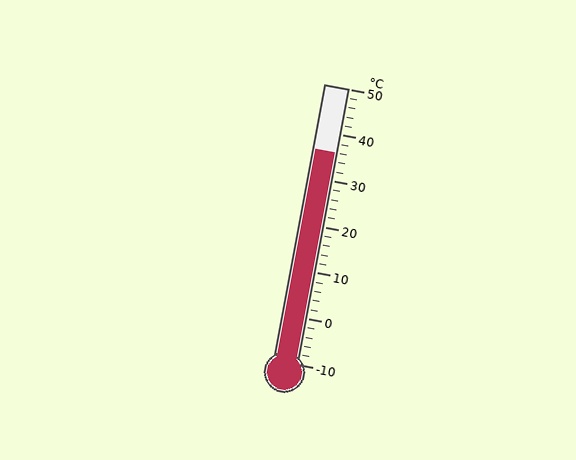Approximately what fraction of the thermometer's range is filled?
The thermometer is filled to approximately 75% of its range.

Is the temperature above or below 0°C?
The temperature is above 0°C.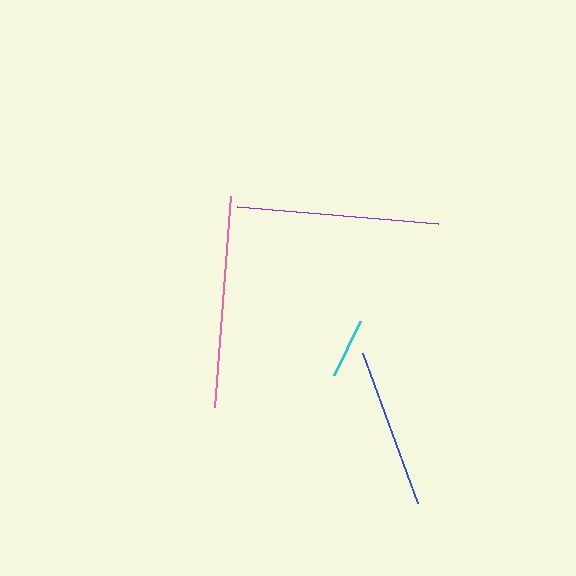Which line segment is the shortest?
The cyan line is the shortest at approximately 60 pixels.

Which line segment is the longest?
The pink line is the longest at approximately 211 pixels.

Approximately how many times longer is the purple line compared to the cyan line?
The purple line is approximately 3.3 times the length of the cyan line.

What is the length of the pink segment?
The pink segment is approximately 211 pixels long.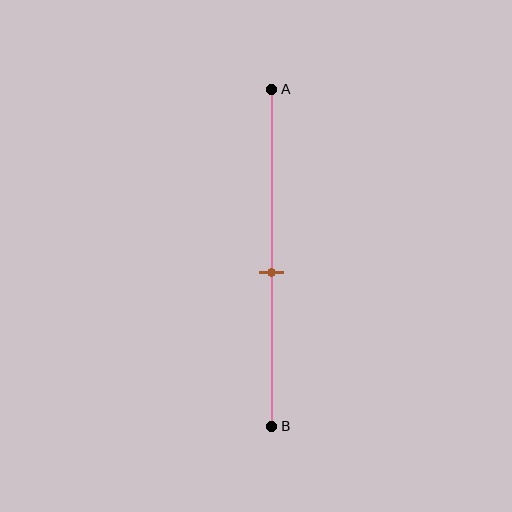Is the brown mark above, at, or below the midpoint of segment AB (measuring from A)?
The brown mark is below the midpoint of segment AB.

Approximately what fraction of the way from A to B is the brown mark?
The brown mark is approximately 55% of the way from A to B.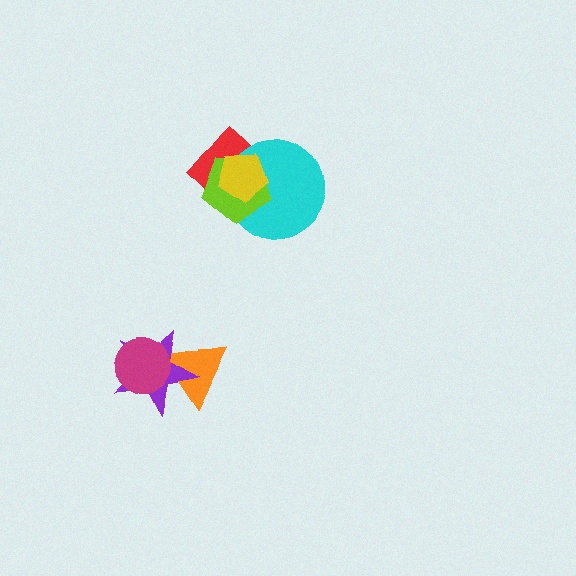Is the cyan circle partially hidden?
Yes, it is partially covered by another shape.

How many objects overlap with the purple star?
2 objects overlap with the purple star.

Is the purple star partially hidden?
Yes, it is partially covered by another shape.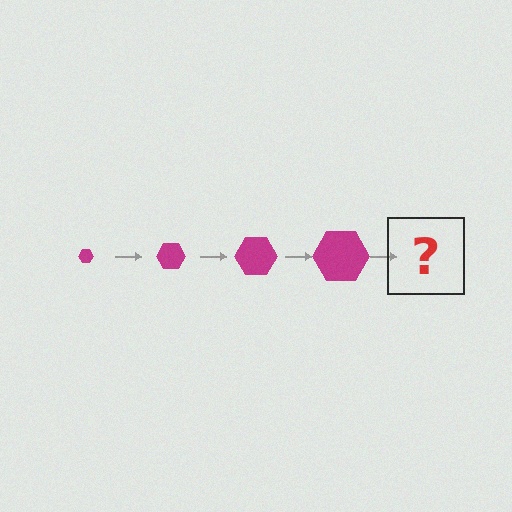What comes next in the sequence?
The next element should be a magenta hexagon, larger than the previous one.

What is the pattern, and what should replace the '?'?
The pattern is that the hexagon gets progressively larger each step. The '?' should be a magenta hexagon, larger than the previous one.